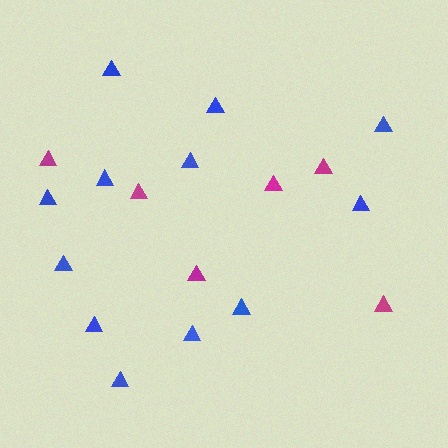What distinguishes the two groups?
There are 2 groups: one group of blue triangles (12) and one group of magenta triangles (6).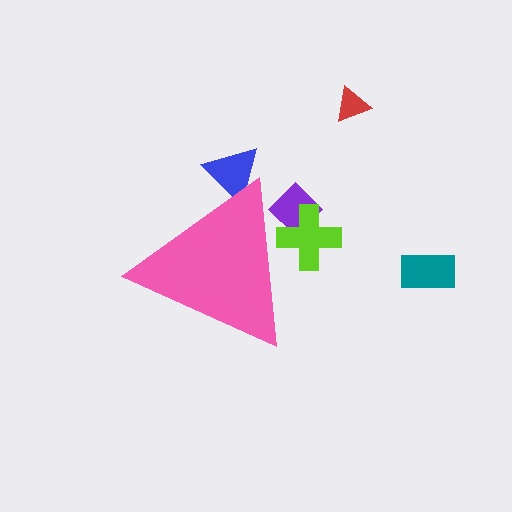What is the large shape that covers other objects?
A pink triangle.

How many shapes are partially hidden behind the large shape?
3 shapes are partially hidden.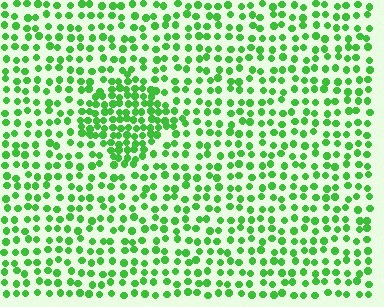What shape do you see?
I see a diamond.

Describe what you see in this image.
The image contains small green elements arranged at two different densities. A diamond-shaped region is visible where the elements are more densely packed than the surrounding area.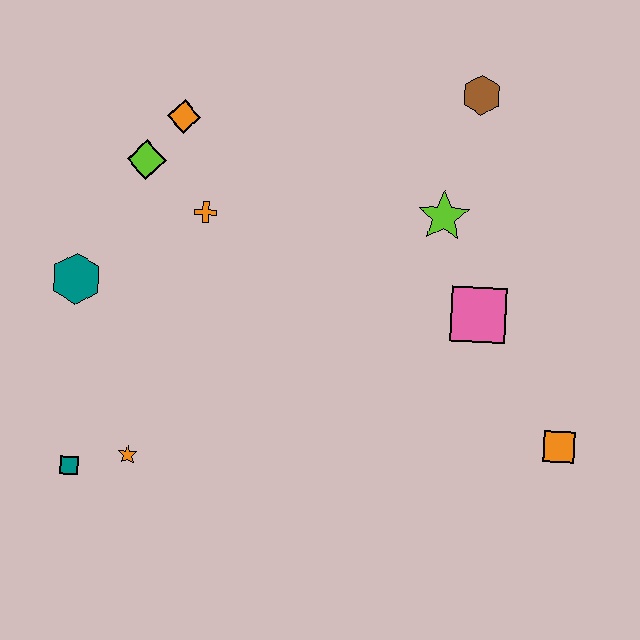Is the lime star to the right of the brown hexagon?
No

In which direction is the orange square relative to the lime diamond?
The orange square is to the right of the lime diamond.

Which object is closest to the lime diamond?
The orange diamond is closest to the lime diamond.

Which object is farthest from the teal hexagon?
The orange square is farthest from the teal hexagon.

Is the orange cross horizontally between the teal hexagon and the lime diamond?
No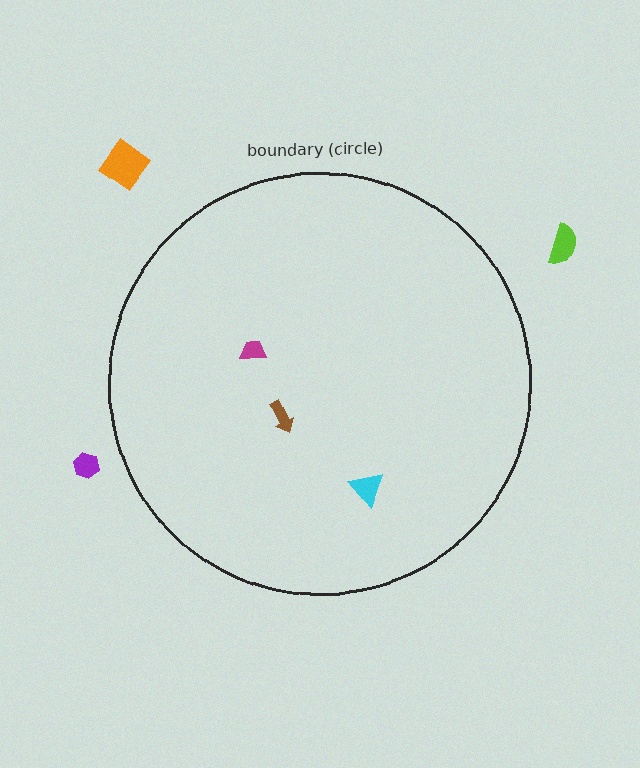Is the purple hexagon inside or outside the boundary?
Outside.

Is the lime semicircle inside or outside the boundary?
Outside.